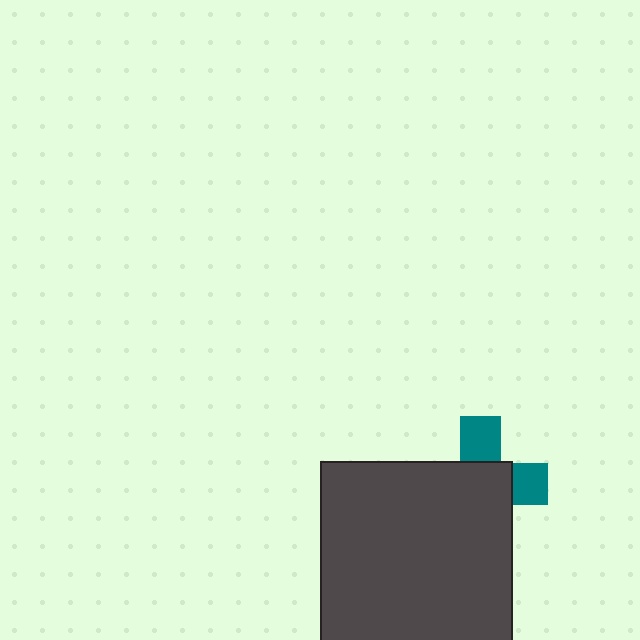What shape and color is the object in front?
The object in front is a dark gray rectangle.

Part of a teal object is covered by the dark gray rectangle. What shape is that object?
It is a cross.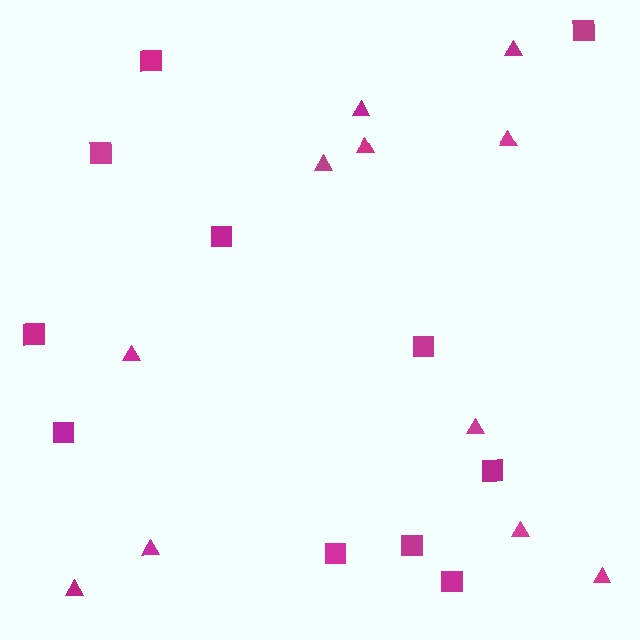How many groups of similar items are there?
There are 2 groups: one group of squares (11) and one group of triangles (11).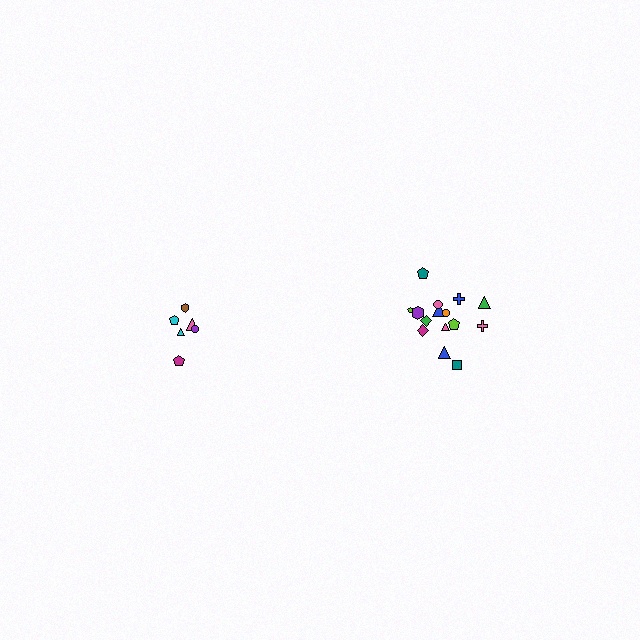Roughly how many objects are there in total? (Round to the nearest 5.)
Roughly 20 objects in total.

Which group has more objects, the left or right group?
The right group.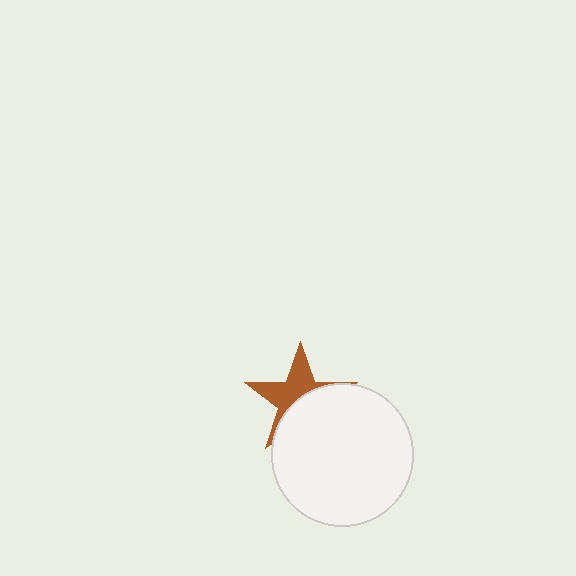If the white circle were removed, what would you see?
You would see the complete brown star.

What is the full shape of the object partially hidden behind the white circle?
The partially hidden object is a brown star.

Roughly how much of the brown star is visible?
About half of it is visible (roughly 49%).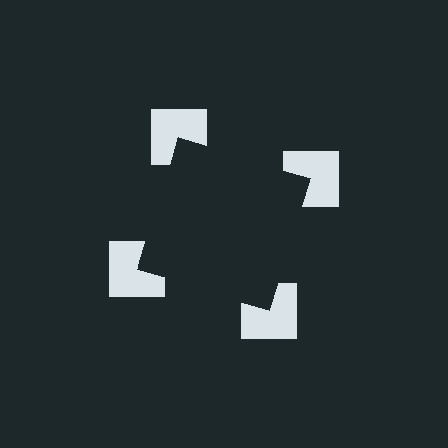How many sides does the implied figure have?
4 sides.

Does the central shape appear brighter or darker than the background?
It typically appears slightly darker than the background, even though no actual brightness change is drawn.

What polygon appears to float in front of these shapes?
An illusory square — its edges are inferred from the aligned wedge cuts in the notched squares, not physically drawn.